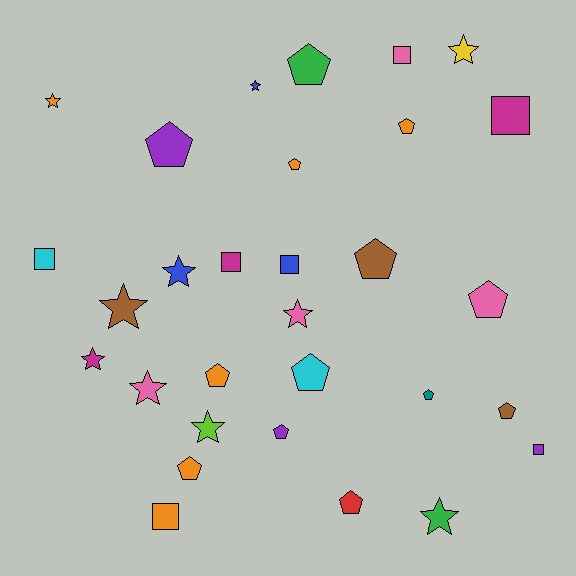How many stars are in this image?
There are 10 stars.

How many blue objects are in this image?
There are 3 blue objects.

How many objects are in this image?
There are 30 objects.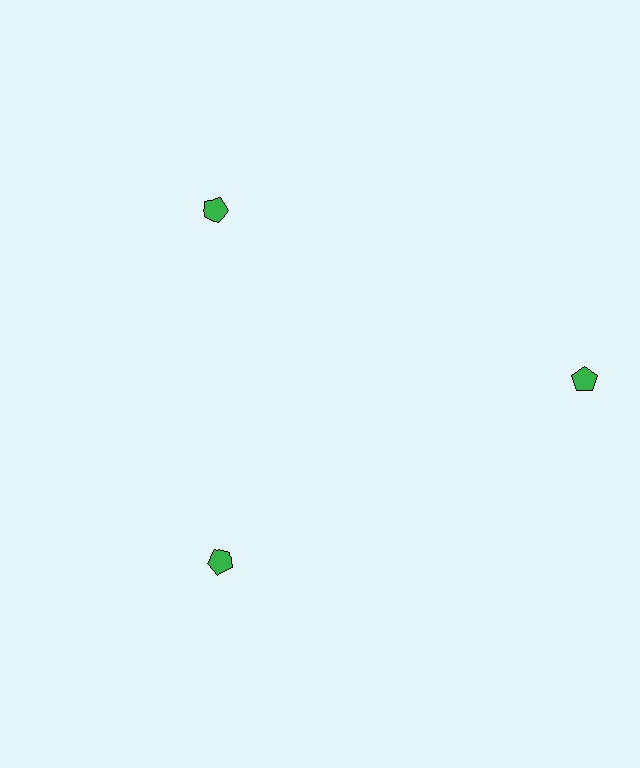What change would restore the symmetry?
The symmetry would be restored by moving it inward, back onto the ring so that all 3 pentagons sit at equal angles and equal distance from the center.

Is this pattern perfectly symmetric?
No. The 3 green pentagons are arranged in a ring, but one element near the 3 o'clock position is pushed outward from the center, breaking the 3-fold rotational symmetry.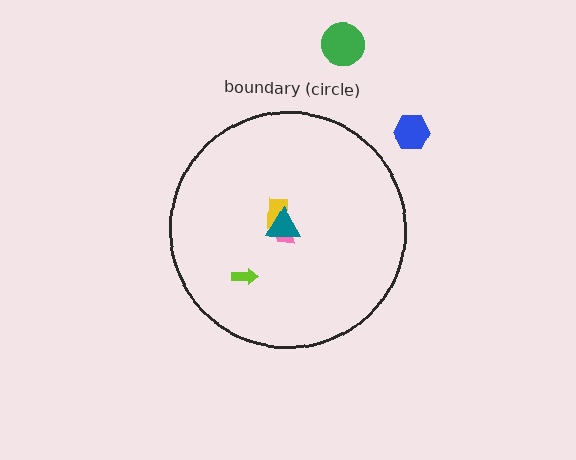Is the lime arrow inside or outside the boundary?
Inside.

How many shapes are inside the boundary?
4 inside, 2 outside.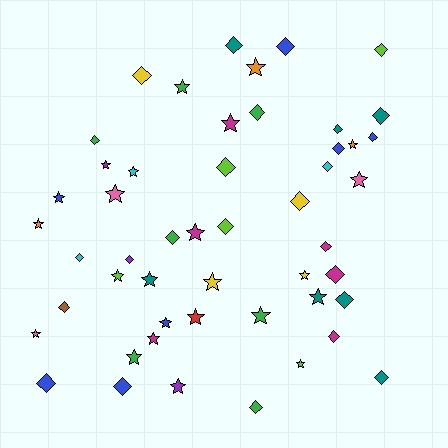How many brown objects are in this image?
There is 1 brown object.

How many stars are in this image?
There are 24 stars.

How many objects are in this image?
There are 50 objects.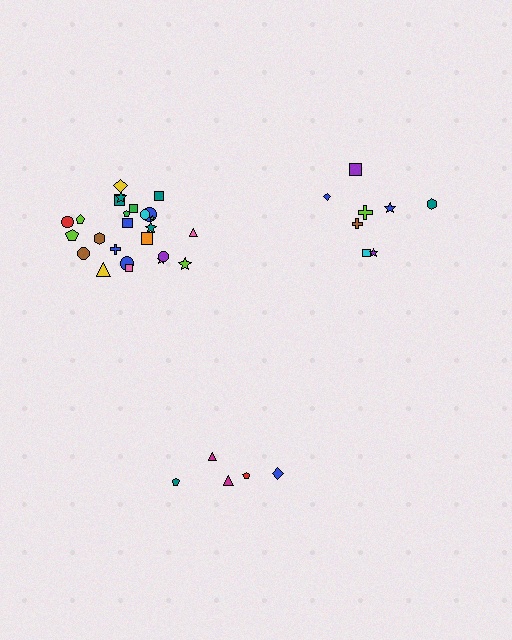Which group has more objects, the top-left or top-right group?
The top-left group.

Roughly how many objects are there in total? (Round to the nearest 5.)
Roughly 40 objects in total.